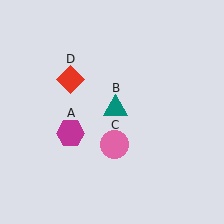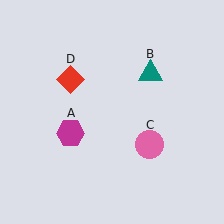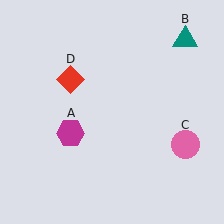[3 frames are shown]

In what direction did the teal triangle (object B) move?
The teal triangle (object B) moved up and to the right.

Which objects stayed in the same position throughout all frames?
Magenta hexagon (object A) and red diamond (object D) remained stationary.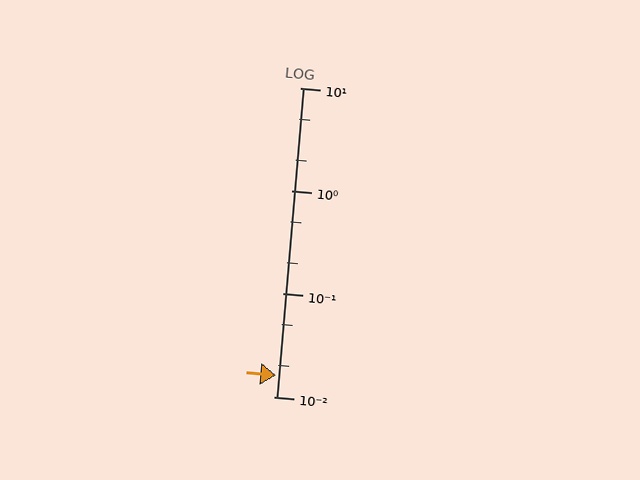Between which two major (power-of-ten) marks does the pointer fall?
The pointer is between 0.01 and 0.1.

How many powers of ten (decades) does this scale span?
The scale spans 3 decades, from 0.01 to 10.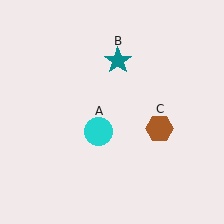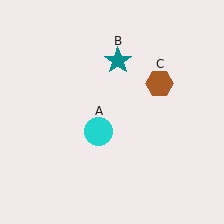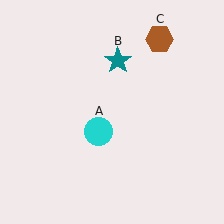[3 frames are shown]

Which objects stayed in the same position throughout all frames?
Cyan circle (object A) and teal star (object B) remained stationary.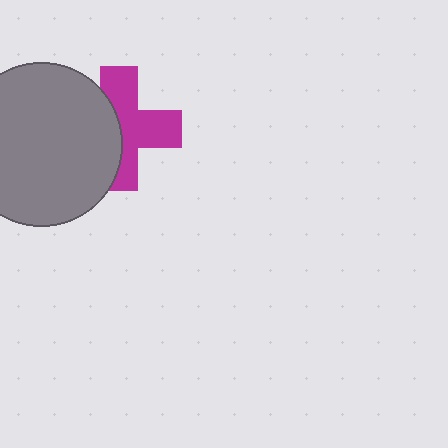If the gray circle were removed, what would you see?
You would see the complete magenta cross.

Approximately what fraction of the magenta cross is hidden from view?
Roughly 43% of the magenta cross is hidden behind the gray circle.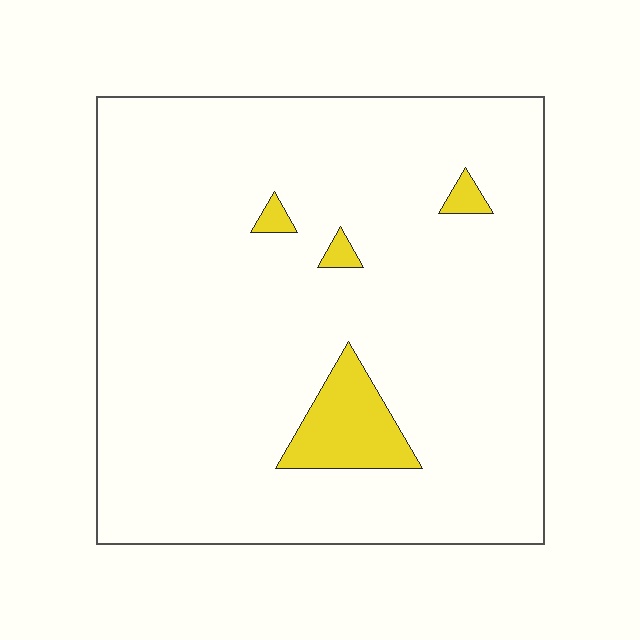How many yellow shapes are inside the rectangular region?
4.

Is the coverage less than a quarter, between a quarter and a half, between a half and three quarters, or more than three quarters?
Less than a quarter.